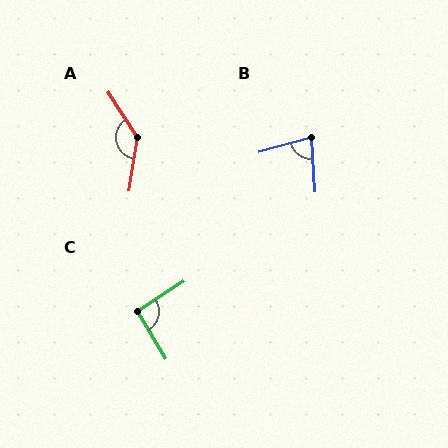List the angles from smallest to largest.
B (77°), C (92°), A (138°).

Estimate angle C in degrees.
Approximately 92 degrees.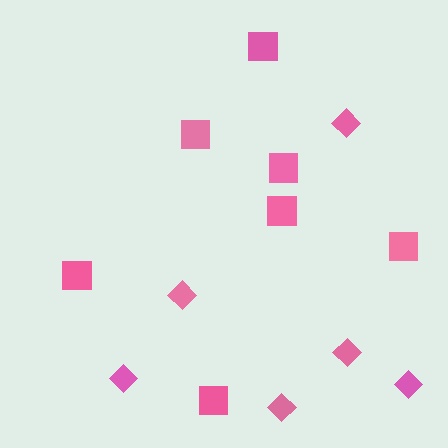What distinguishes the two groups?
There are 2 groups: one group of diamonds (6) and one group of squares (7).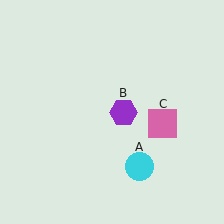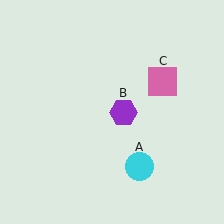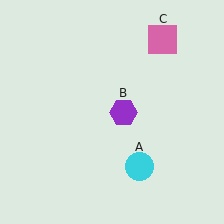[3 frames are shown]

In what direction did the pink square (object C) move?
The pink square (object C) moved up.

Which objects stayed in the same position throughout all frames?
Cyan circle (object A) and purple hexagon (object B) remained stationary.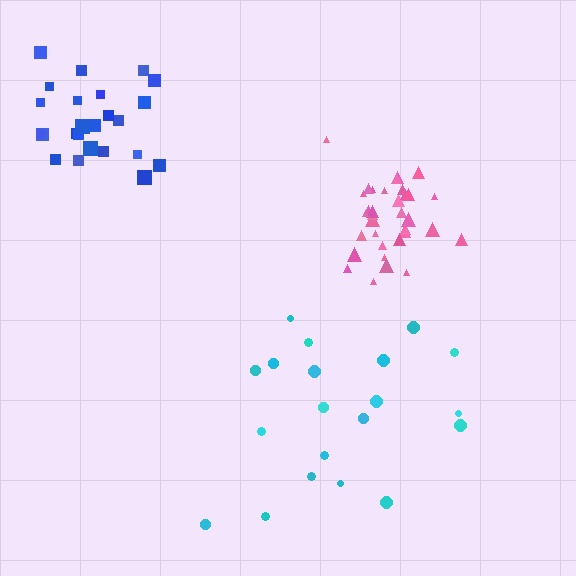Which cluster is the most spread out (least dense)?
Cyan.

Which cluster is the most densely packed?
Pink.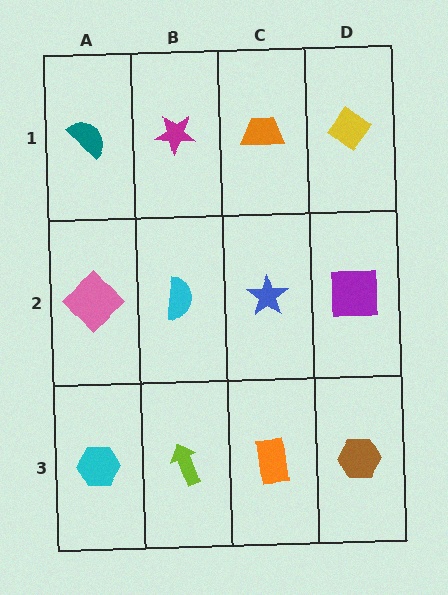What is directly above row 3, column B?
A cyan semicircle.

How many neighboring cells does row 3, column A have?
2.